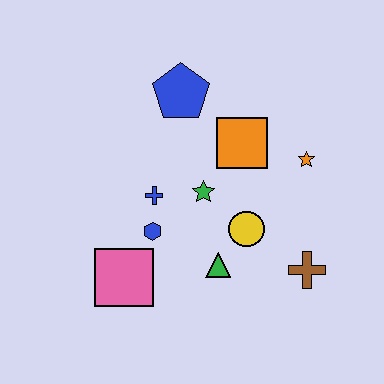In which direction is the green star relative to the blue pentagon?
The green star is below the blue pentagon.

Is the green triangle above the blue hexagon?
No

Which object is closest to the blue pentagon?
The orange square is closest to the blue pentagon.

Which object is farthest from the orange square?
The pink square is farthest from the orange square.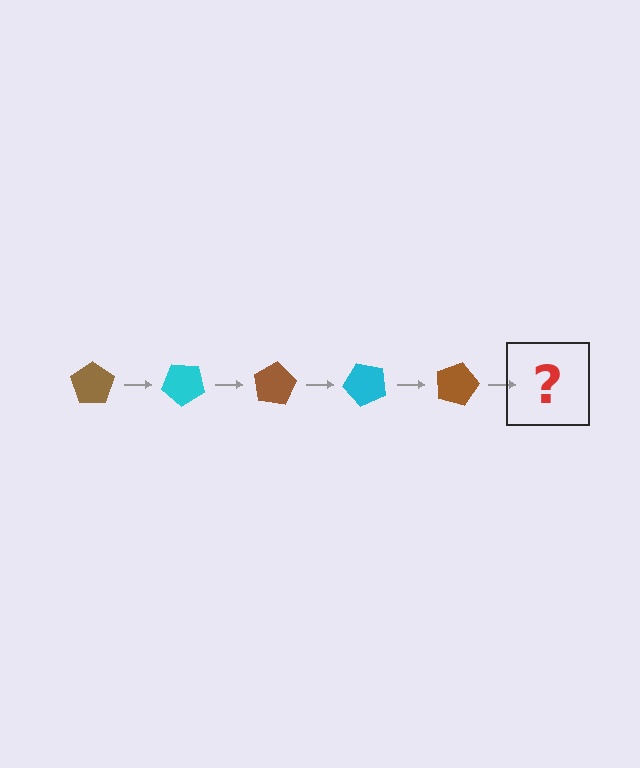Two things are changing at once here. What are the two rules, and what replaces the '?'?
The two rules are that it rotates 40 degrees each step and the color cycles through brown and cyan. The '?' should be a cyan pentagon, rotated 200 degrees from the start.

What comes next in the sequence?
The next element should be a cyan pentagon, rotated 200 degrees from the start.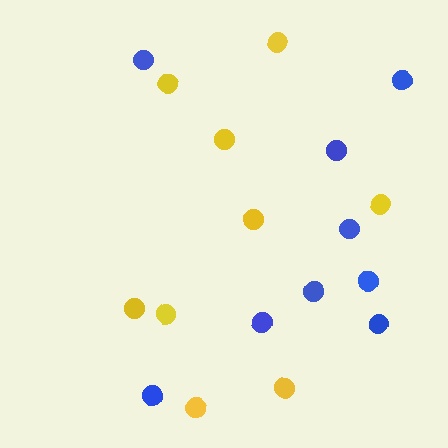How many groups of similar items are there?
There are 2 groups: one group of blue circles (9) and one group of yellow circles (9).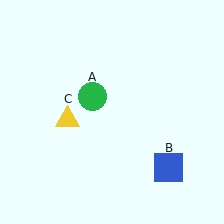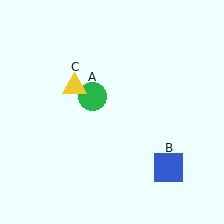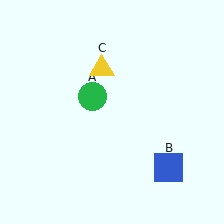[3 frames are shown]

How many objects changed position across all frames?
1 object changed position: yellow triangle (object C).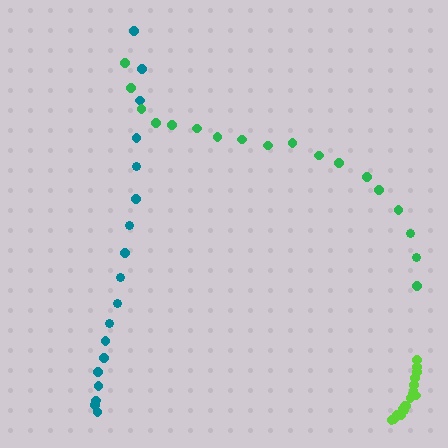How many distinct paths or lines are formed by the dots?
There are 3 distinct paths.